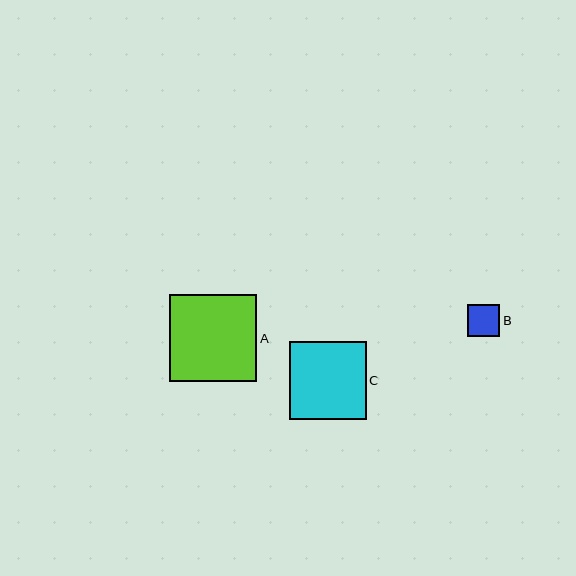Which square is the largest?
Square A is the largest with a size of approximately 87 pixels.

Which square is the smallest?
Square B is the smallest with a size of approximately 32 pixels.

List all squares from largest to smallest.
From largest to smallest: A, C, B.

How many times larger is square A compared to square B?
Square A is approximately 2.7 times the size of square B.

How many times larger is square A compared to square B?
Square A is approximately 2.7 times the size of square B.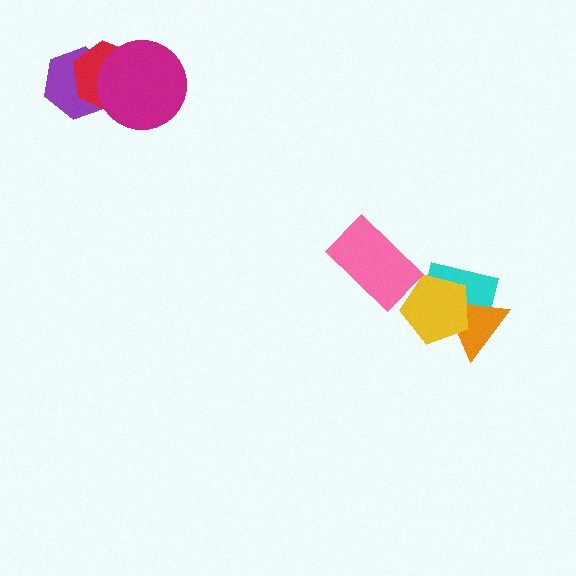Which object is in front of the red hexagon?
The magenta circle is in front of the red hexagon.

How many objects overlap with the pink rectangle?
0 objects overlap with the pink rectangle.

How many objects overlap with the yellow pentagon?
2 objects overlap with the yellow pentagon.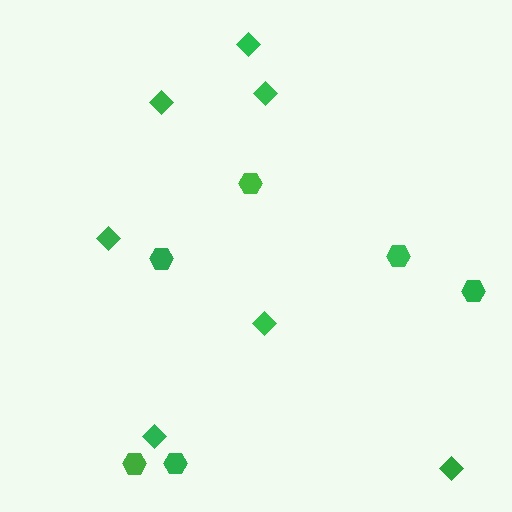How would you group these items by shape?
There are 2 groups: one group of hexagons (6) and one group of diamonds (7).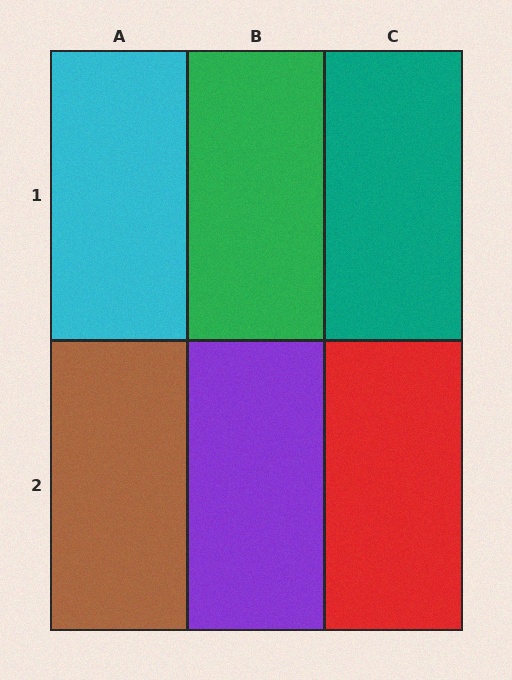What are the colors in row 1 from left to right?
Cyan, green, teal.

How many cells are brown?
1 cell is brown.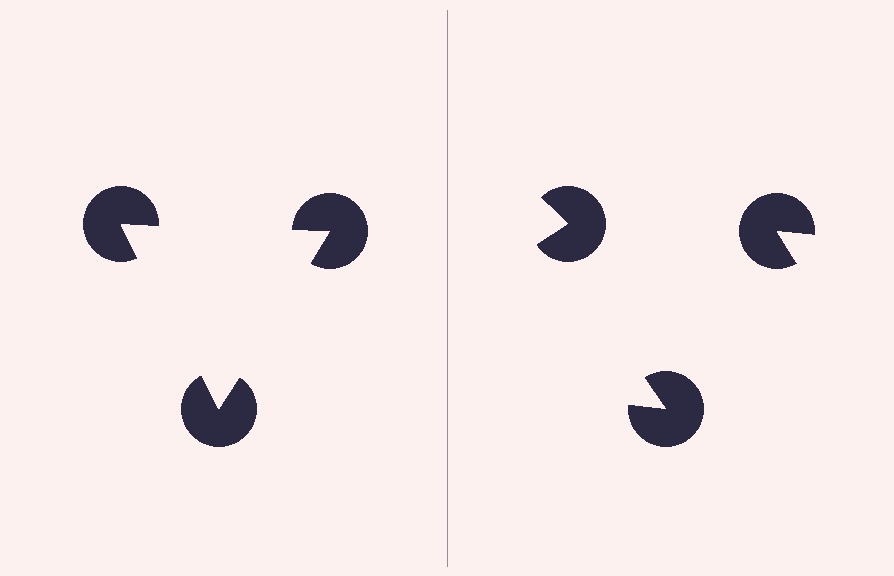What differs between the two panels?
The pac-man discs are positioned identically on both sides; only the wedge orientations differ. On the left they align to a triangle; on the right they are misaligned.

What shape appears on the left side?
An illusory triangle.